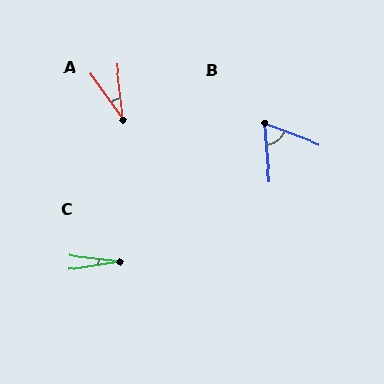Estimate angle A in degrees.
Approximately 29 degrees.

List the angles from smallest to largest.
C (16°), A (29°), B (64°).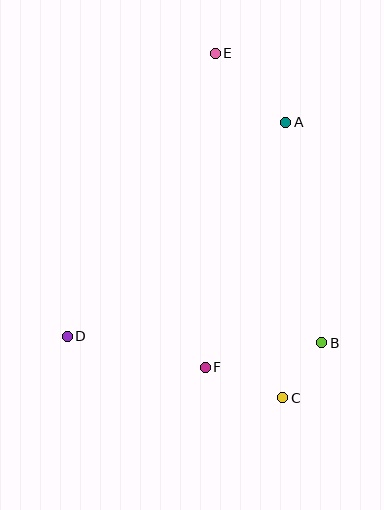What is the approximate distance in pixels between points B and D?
The distance between B and D is approximately 255 pixels.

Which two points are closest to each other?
Points B and C are closest to each other.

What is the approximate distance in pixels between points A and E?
The distance between A and E is approximately 99 pixels.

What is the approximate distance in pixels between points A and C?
The distance between A and C is approximately 276 pixels.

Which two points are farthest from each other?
Points C and E are farthest from each other.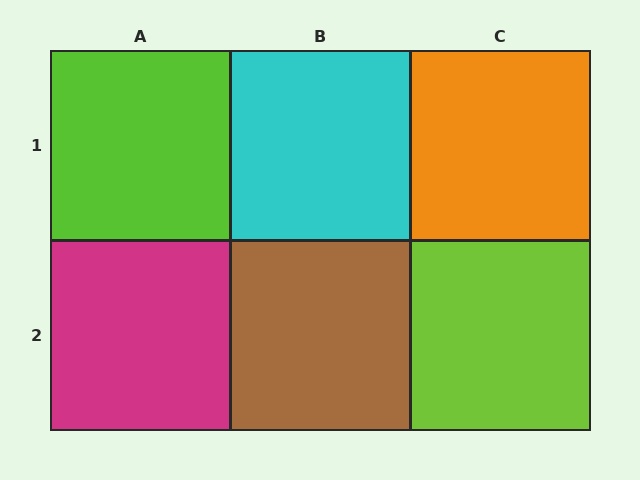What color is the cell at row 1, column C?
Orange.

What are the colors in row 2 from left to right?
Magenta, brown, lime.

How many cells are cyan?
1 cell is cyan.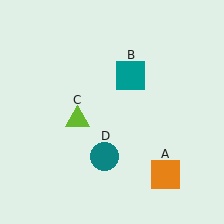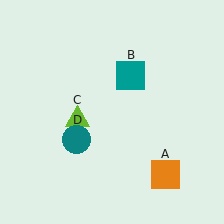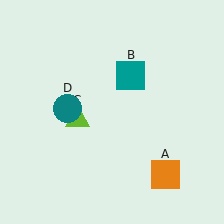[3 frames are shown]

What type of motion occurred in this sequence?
The teal circle (object D) rotated clockwise around the center of the scene.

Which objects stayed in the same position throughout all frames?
Orange square (object A) and teal square (object B) and lime triangle (object C) remained stationary.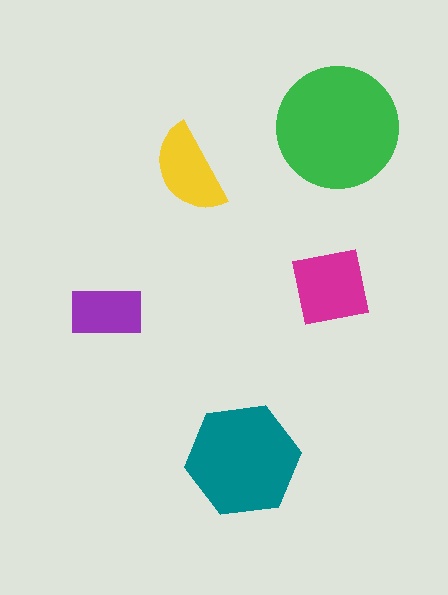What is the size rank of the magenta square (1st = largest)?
3rd.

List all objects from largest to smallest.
The green circle, the teal hexagon, the magenta square, the yellow semicircle, the purple rectangle.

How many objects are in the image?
There are 5 objects in the image.